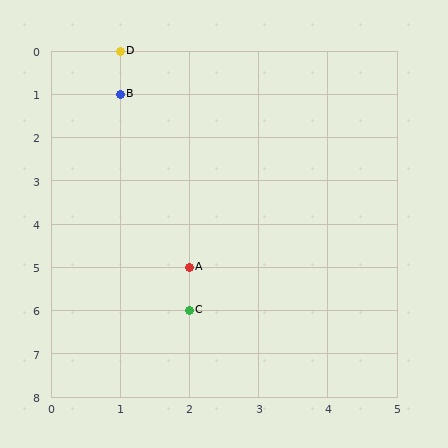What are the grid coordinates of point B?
Point B is at grid coordinates (1, 1).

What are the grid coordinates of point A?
Point A is at grid coordinates (2, 5).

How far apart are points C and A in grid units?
Points C and A are 1 row apart.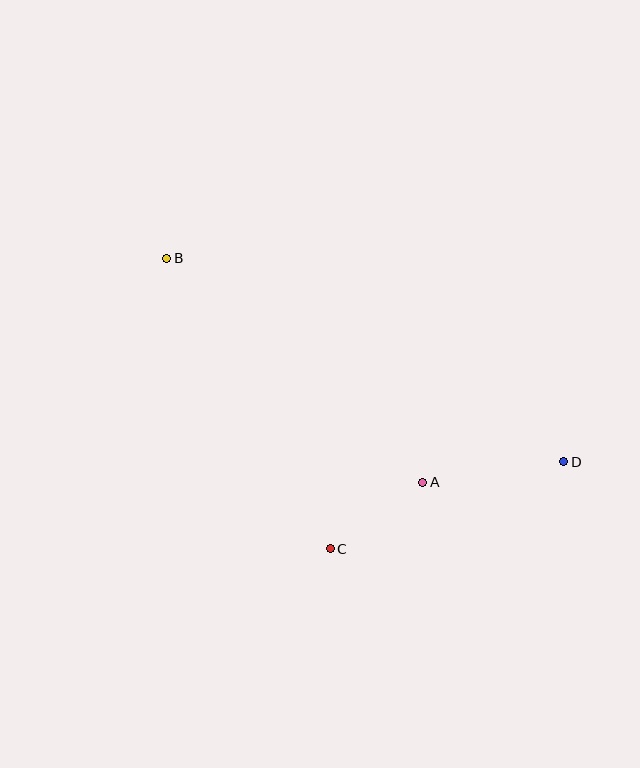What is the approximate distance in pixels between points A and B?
The distance between A and B is approximately 341 pixels.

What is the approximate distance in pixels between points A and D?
The distance between A and D is approximately 143 pixels.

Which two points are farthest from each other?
Points B and D are farthest from each other.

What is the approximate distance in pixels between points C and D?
The distance between C and D is approximately 249 pixels.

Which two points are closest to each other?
Points A and C are closest to each other.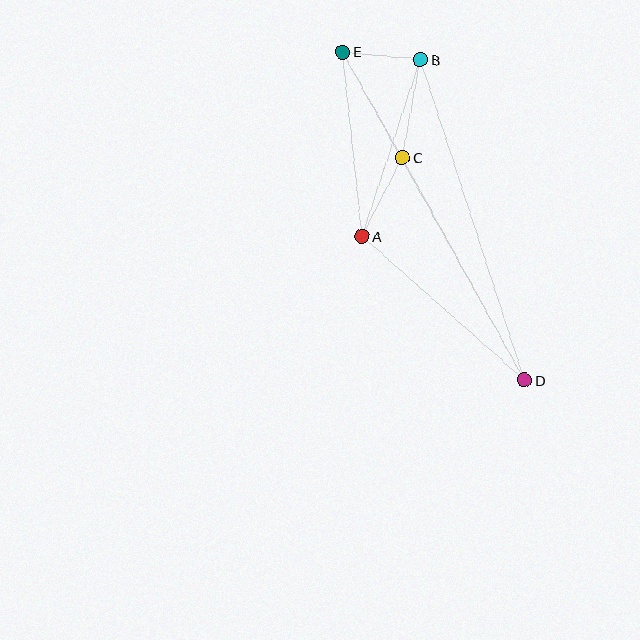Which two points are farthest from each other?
Points D and E are farthest from each other.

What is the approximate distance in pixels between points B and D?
The distance between B and D is approximately 337 pixels.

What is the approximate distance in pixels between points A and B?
The distance between A and B is approximately 186 pixels.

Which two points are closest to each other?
Points B and E are closest to each other.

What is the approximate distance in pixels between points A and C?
The distance between A and C is approximately 89 pixels.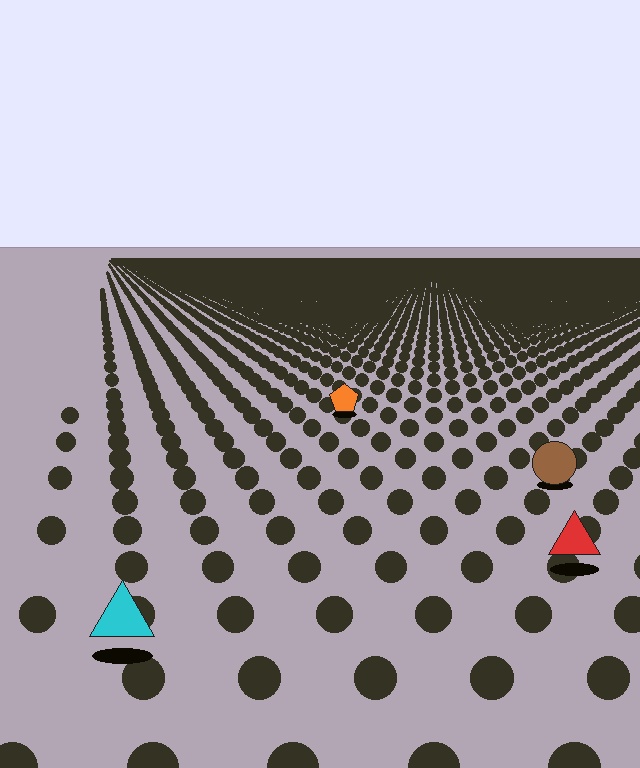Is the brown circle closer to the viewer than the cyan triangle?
No. The cyan triangle is closer — you can tell from the texture gradient: the ground texture is coarser near it.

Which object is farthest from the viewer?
The orange pentagon is farthest from the viewer. It appears smaller and the ground texture around it is denser.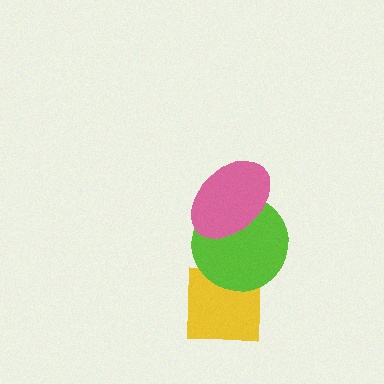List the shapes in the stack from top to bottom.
From top to bottom: the pink ellipse, the lime circle, the yellow square.